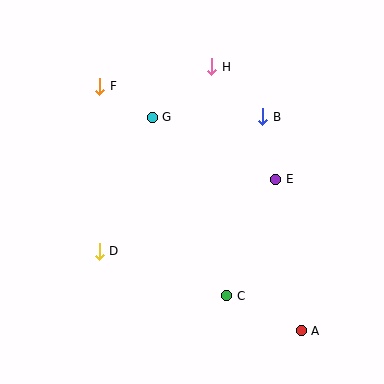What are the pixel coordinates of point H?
Point H is at (212, 67).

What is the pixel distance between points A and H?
The distance between A and H is 279 pixels.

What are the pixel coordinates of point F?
Point F is at (100, 86).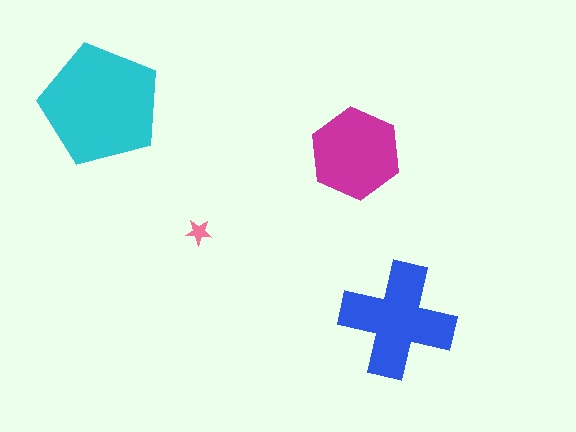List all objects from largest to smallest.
The cyan pentagon, the blue cross, the magenta hexagon, the pink star.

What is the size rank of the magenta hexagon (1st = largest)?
3rd.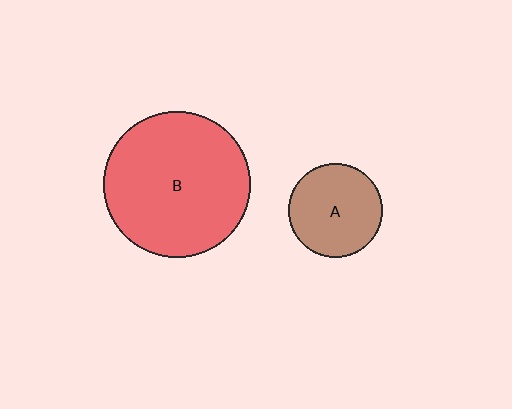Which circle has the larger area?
Circle B (red).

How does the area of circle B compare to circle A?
Approximately 2.4 times.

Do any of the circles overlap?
No, none of the circles overlap.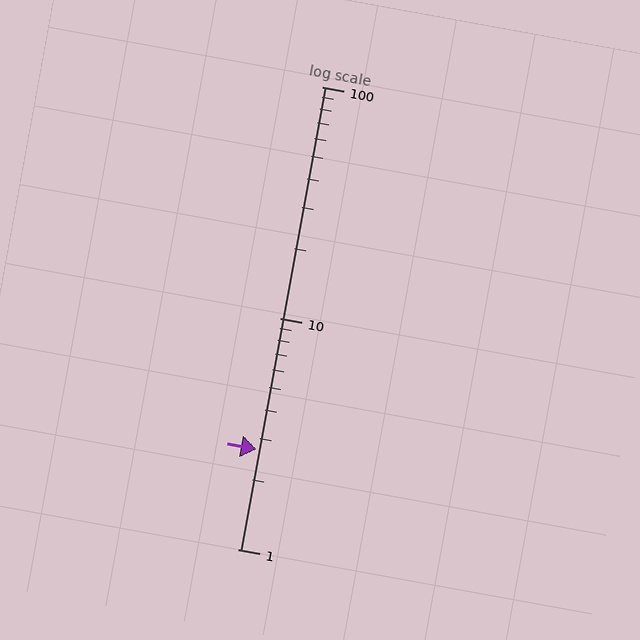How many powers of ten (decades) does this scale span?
The scale spans 2 decades, from 1 to 100.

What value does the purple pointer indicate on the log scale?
The pointer indicates approximately 2.7.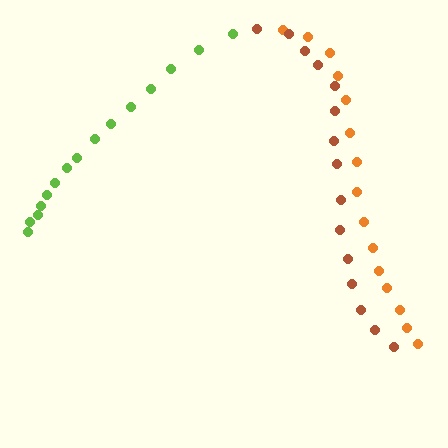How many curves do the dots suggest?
There are 3 distinct paths.